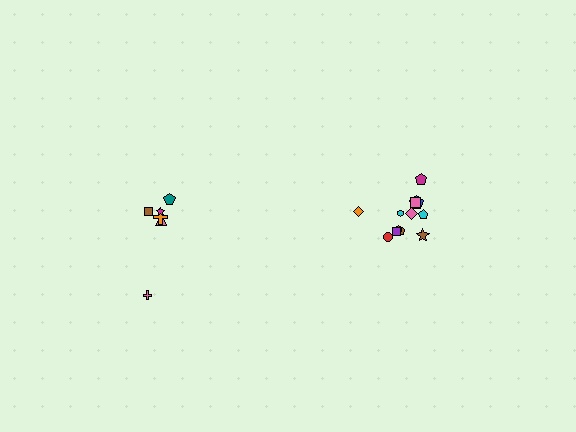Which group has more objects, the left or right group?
The right group.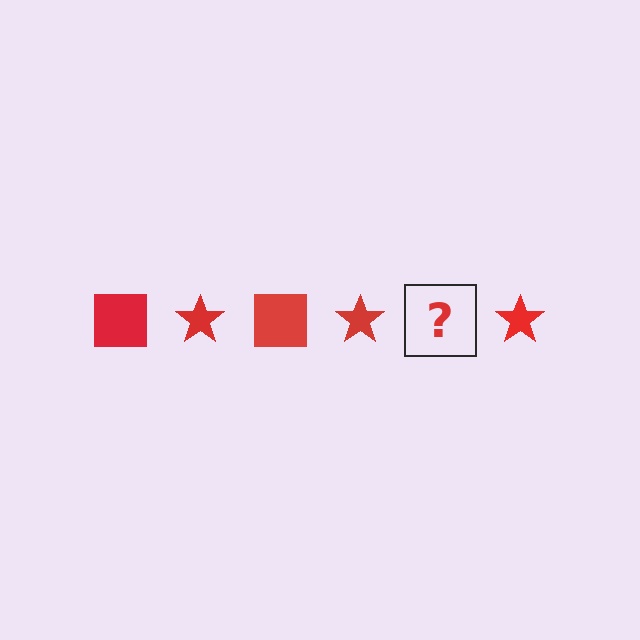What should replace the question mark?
The question mark should be replaced with a red square.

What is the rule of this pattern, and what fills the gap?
The rule is that the pattern cycles through square, star shapes in red. The gap should be filled with a red square.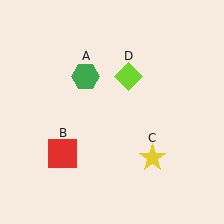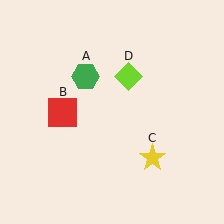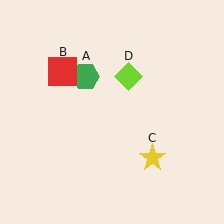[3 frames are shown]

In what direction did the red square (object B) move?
The red square (object B) moved up.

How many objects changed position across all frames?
1 object changed position: red square (object B).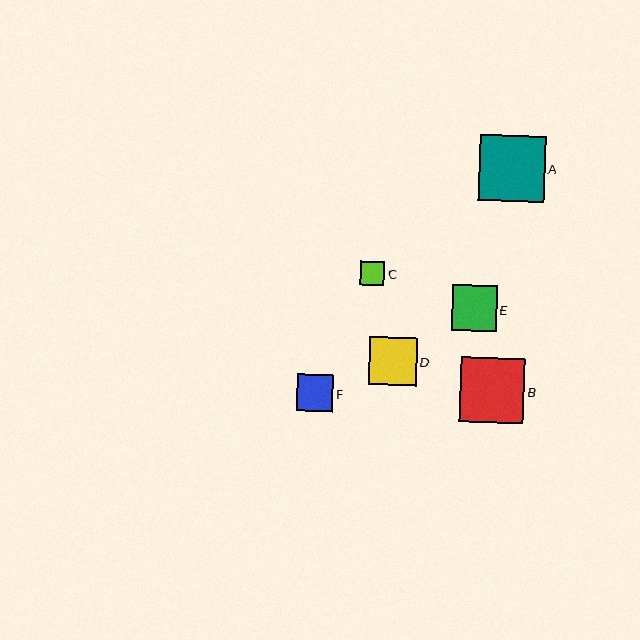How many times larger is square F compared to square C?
Square F is approximately 1.5 times the size of square C.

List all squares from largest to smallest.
From largest to smallest: A, B, D, E, F, C.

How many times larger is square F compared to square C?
Square F is approximately 1.5 times the size of square C.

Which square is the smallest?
Square C is the smallest with a size of approximately 24 pixels.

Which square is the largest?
Square A is the largest with a size of approximately 66 pixels.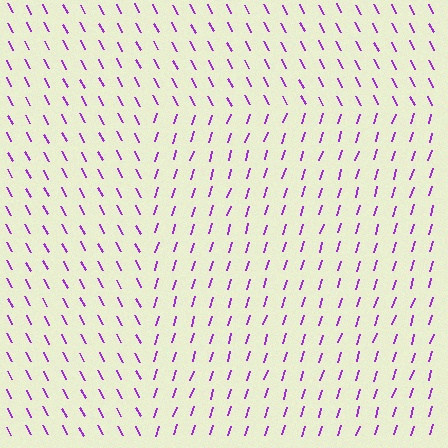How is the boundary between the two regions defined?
The boundary is defined purely by a change in line orientation (approximately 45 degrees difference). All lines are the same color and thickness.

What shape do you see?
I see a rectangle.